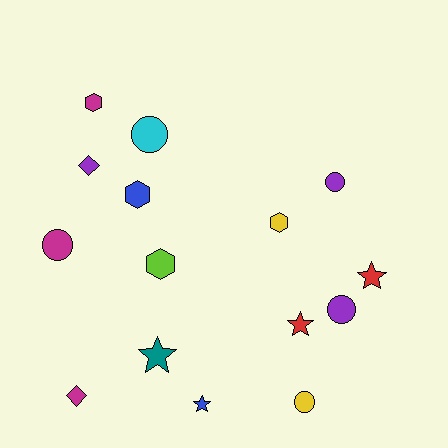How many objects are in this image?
There are 15 objects.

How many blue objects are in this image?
There are 2 blue objects.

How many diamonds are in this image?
There are 2 diamonds.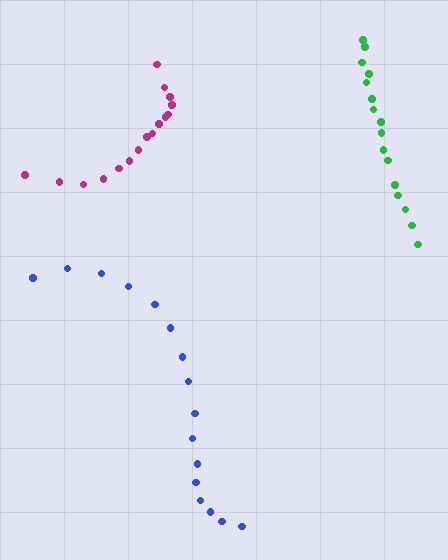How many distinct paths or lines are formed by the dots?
There are 3 distinct paths.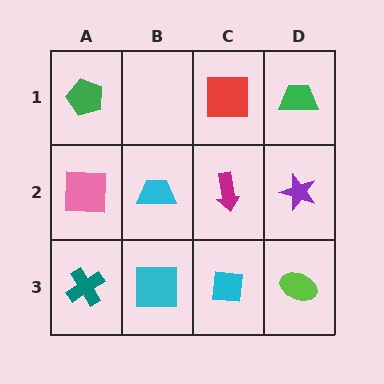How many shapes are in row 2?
4 shapes.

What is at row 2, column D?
A purple star.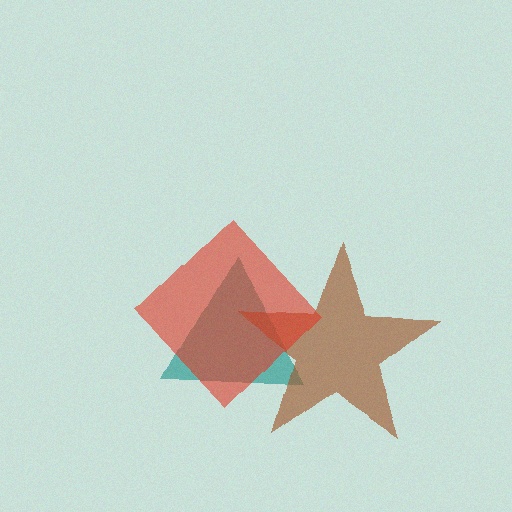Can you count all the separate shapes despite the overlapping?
Yes, there are 3 separate shapes.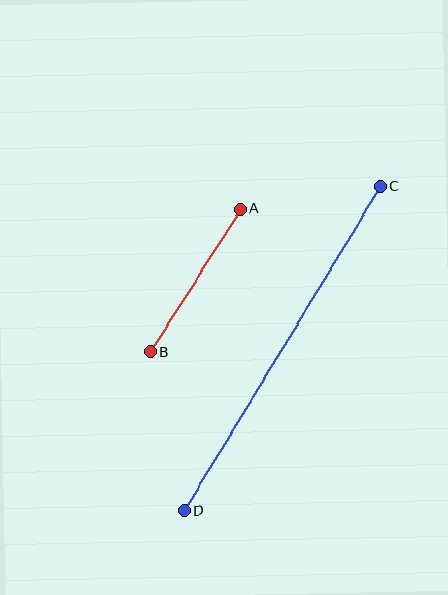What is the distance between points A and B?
The distance is approximately 169 pixels.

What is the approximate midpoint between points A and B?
The midpoint is at approximately (195, 281) pixels.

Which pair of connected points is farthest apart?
Points C and D are farthest apart.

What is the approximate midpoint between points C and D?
The midpoint is at approximately (282, 348) pixels.